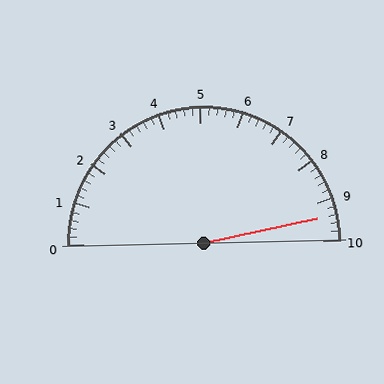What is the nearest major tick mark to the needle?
The nearest major tick mark is 9.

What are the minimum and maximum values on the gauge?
The gauge ranges from 0 to 10.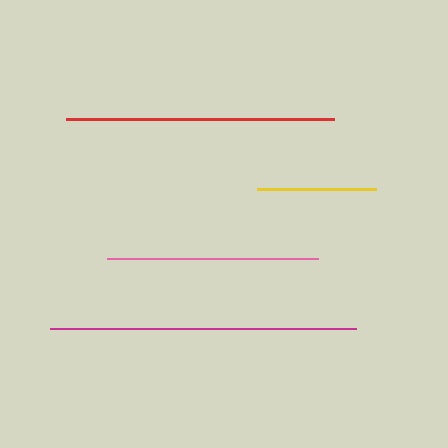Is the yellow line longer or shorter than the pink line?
The pink line is longer than the yellow line.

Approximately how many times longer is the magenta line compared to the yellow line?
The magenta line is approximately 2.6 times the length of the yellow line.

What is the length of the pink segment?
The pink segment is approximately 212 pixels long.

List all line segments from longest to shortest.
From longest to shortest: magenta, red, pink, yellow.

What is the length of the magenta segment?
The magenta segment is approximately 306 pixels long.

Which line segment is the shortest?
The yellow line is the shortest at approximately 119 pixels.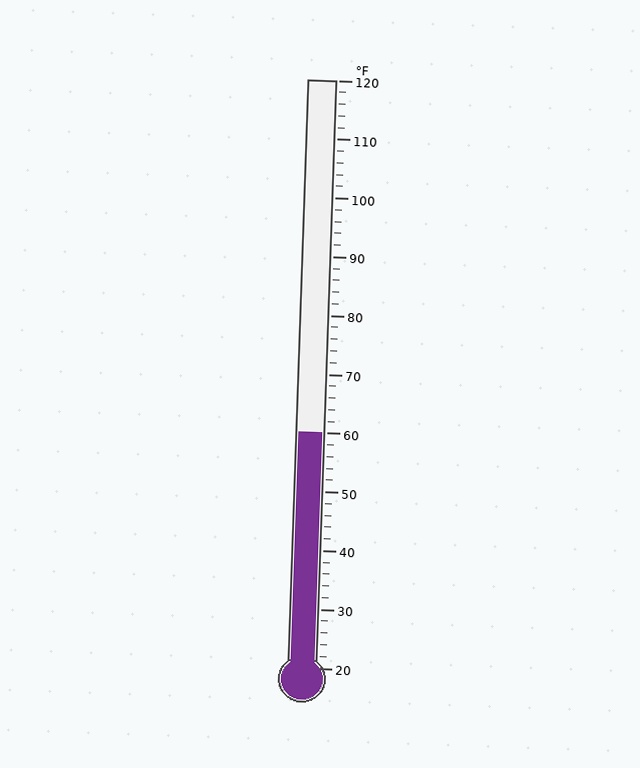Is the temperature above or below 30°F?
The temperature is above 30°F.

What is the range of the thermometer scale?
The thermometer scale ranges from 20°F to 120°F.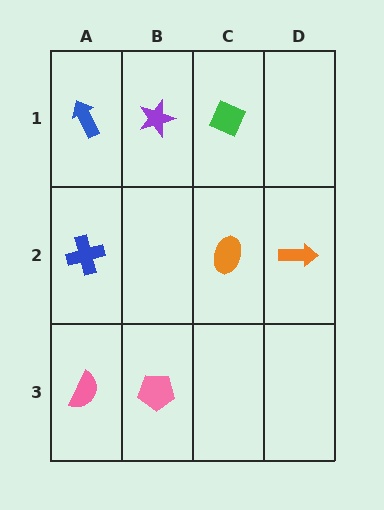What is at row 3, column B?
A pink pentagon.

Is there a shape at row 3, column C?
No, that cell is empty.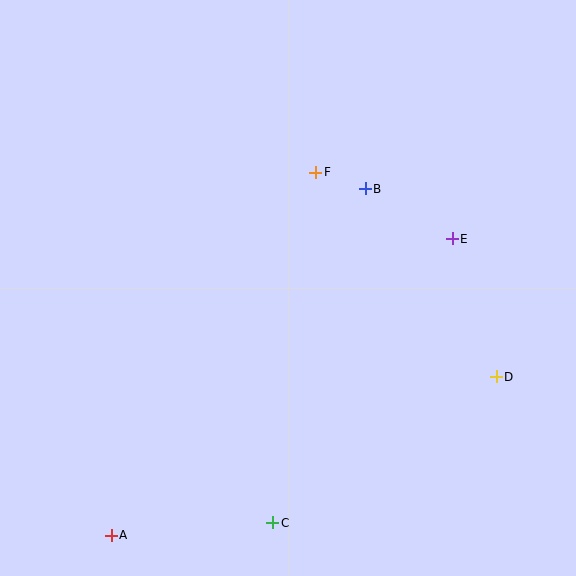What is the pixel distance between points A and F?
The distance between A and F is 417 pixels.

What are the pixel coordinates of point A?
Point A is at (111, 535).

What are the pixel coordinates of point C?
Point C is at (273, 523).